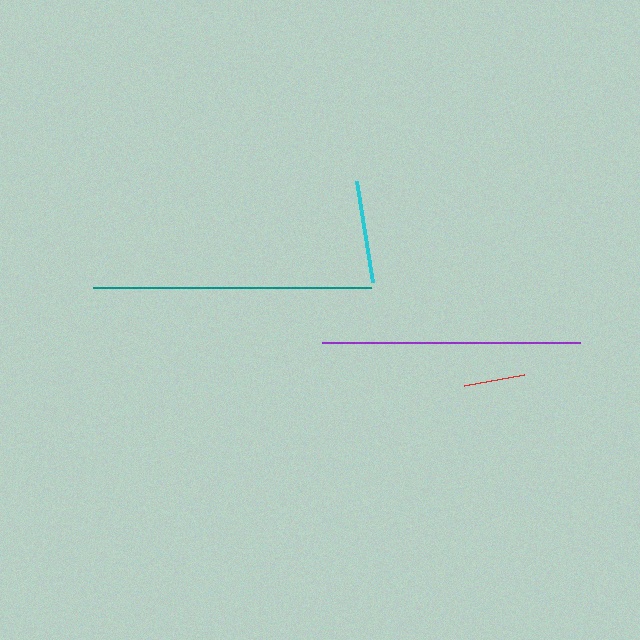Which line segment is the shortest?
The red line is the shortest at approximately 62 pixels.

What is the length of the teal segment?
The teal segment is approximately 279 pixels long.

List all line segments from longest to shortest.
From longest to shortest: teal, purple, cyan, red.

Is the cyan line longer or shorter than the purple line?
The purple line is longer than the cyan line.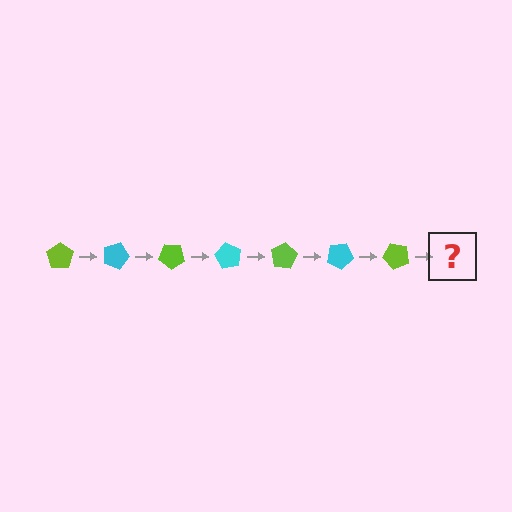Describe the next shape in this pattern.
It should be a cyan pentagon, rotated 140 degrees from the start.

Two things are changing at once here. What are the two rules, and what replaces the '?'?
The two rules are that it rotates 20 degrees each step and the color cycles through lime and cyan. The '?' should be a cyan pentagon, rotated 140 degrees from the start.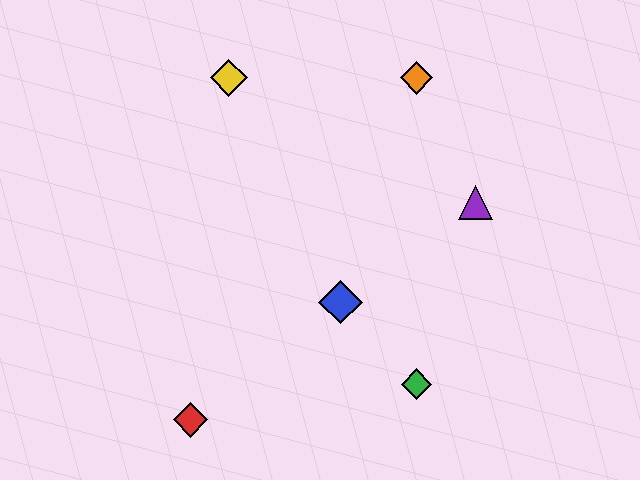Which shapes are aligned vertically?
The green diamond, the orange diamond are aligned vertically.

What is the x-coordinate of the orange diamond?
The orange diamond is at x≈417.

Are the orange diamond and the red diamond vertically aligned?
No, the orange diamond is at x≈417 and the red diamond is at x≈190.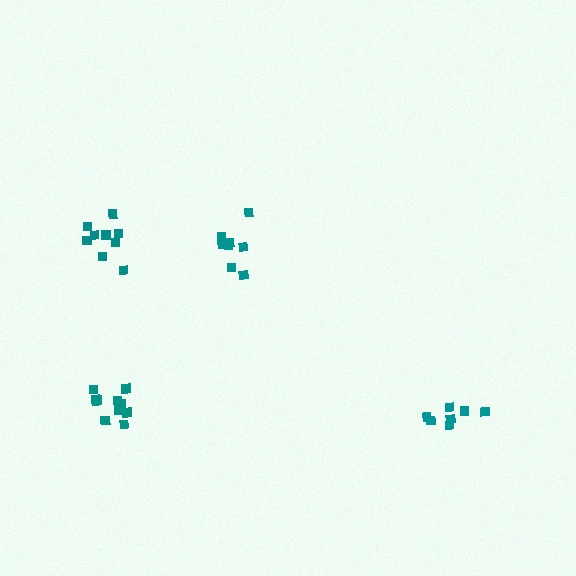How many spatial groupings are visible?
There are 4 spatial groupings.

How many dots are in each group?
Group 1: 8 dots, Group 2: 9 dots, Group 3: 7 dots, Group 4: 10 dots (34 total).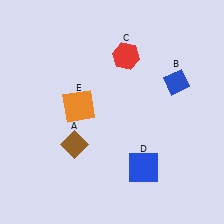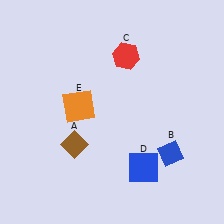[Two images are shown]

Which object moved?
The blue diamond (B) moved down.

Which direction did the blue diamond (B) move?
The blue diamond (B) moved down.